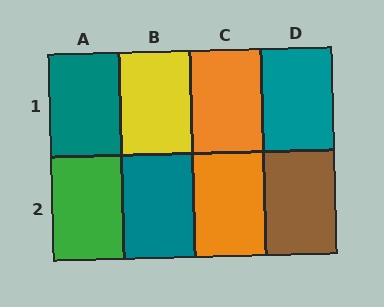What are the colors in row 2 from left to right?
Green, teal, orange, brown.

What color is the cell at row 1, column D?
Teal.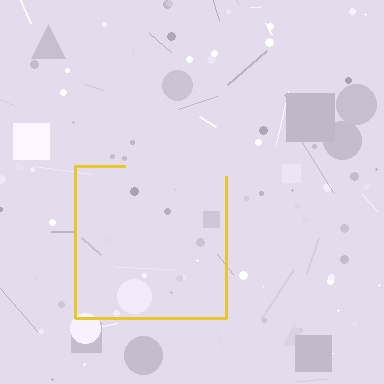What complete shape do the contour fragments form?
The contour fragments form a square.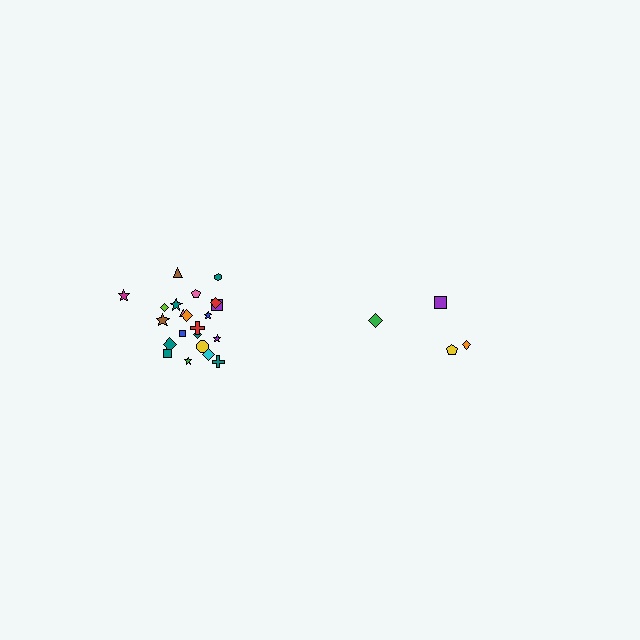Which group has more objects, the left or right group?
The left group.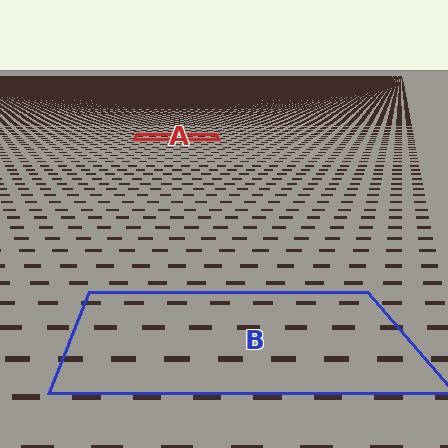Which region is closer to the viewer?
Region B is closer. The texture elements there are larger and more spread out.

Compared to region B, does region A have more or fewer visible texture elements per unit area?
Region A has more texture elements per unit area — they are packed more densely because it is farther away.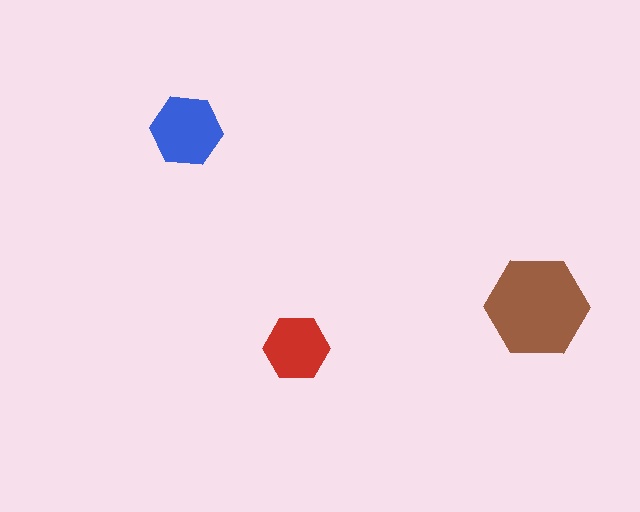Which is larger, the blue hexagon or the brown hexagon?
The brown one.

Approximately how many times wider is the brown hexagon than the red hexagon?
About 1.5 times wider.